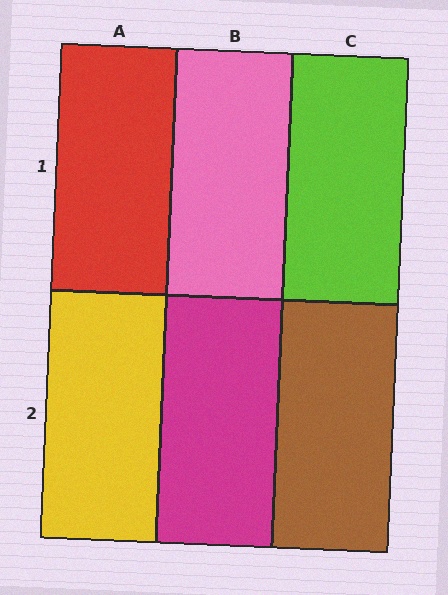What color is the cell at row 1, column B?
Pink.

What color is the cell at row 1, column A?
Red.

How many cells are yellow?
1 cell is yellow.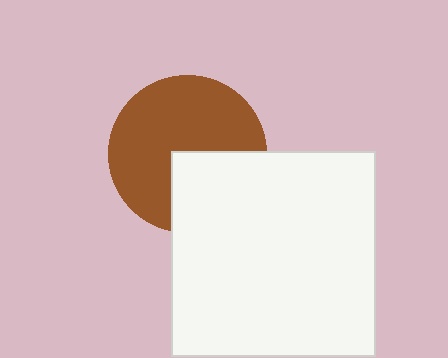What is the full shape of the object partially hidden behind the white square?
The partially hidden object is a brown circle.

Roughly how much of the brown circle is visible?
Most of it is visible (roughly 67%).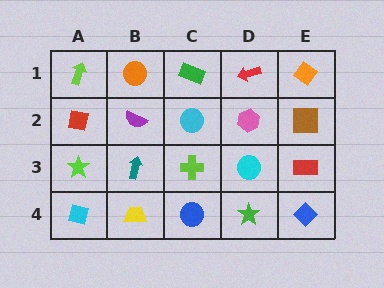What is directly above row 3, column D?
A pink hexagon.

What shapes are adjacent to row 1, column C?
A cyan circle (row 2, column C), an orange circle (row 1, column B), a red arrow (row 1, column D).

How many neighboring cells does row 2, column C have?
4.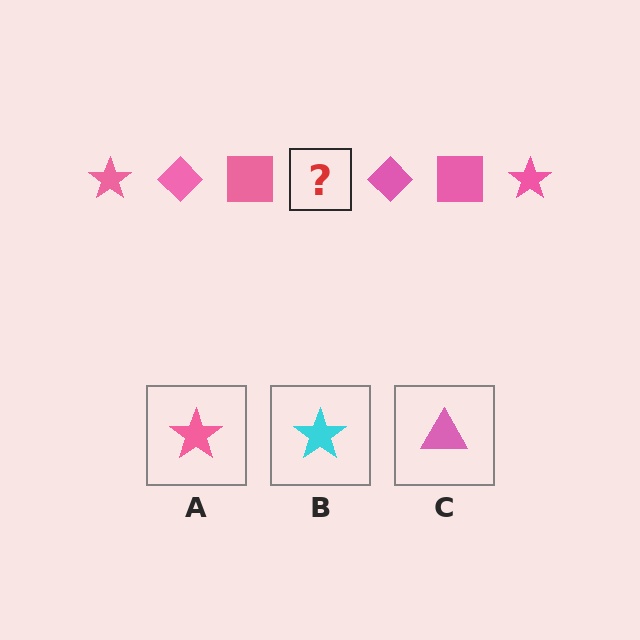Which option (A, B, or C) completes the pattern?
A.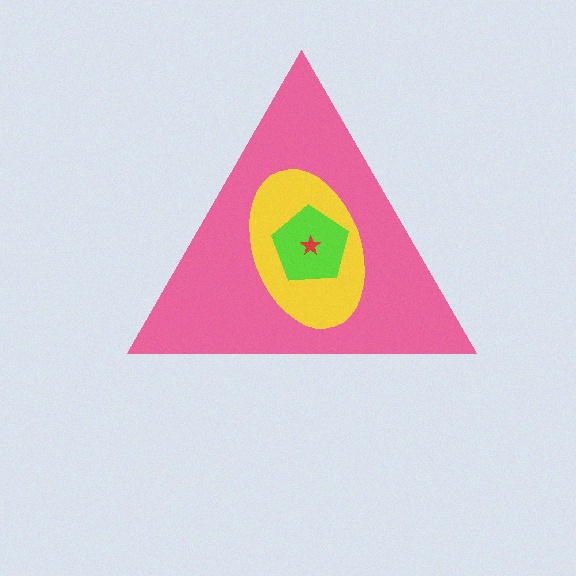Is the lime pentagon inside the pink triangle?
Yes.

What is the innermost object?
The red star.